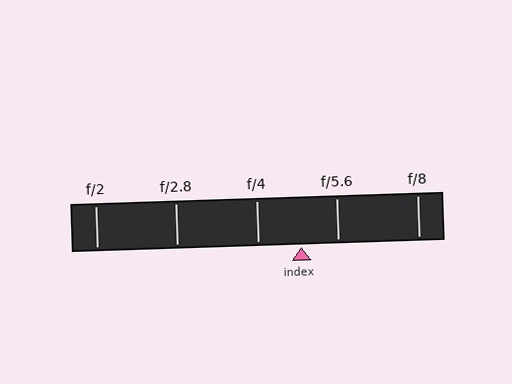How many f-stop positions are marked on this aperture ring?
There are 5 f-stop positions marked.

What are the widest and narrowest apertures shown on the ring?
The widest aperture shown is f/2 and the narrowest is f/8.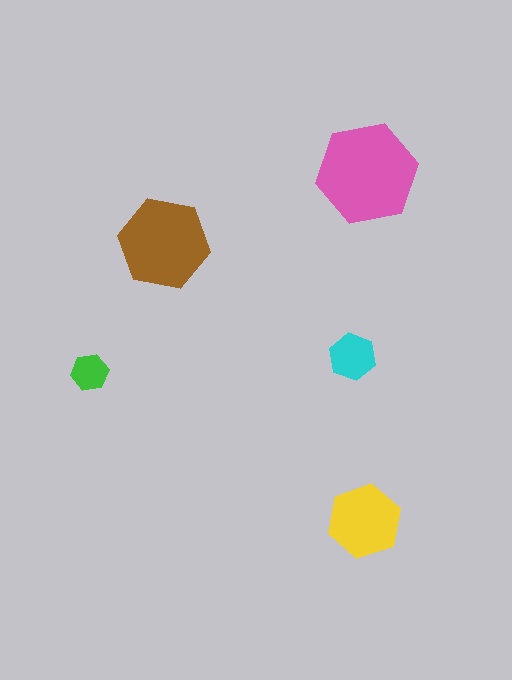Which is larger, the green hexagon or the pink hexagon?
The pink one.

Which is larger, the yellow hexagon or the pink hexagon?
The pink one.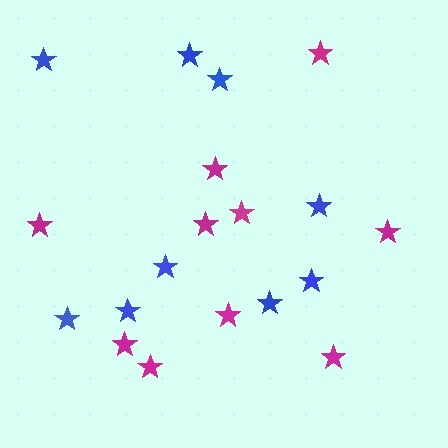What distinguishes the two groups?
There are 2 groups: one group of magenta stars (10) and one group of blue stars (9).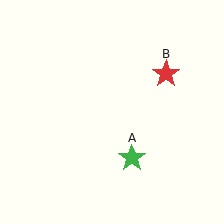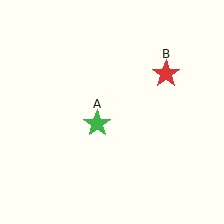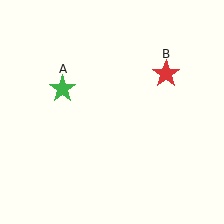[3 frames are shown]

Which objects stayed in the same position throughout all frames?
Red star (object B) remained stationary.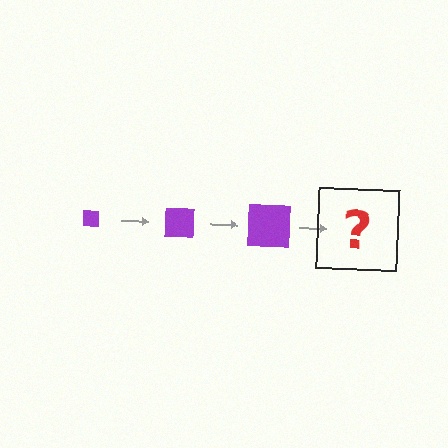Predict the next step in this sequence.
The next step is a purple square, larger than the previous one.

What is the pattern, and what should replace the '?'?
The pattern is that the square gets progressively larger each step. The '?' should be a purple square, larger than the previous one.